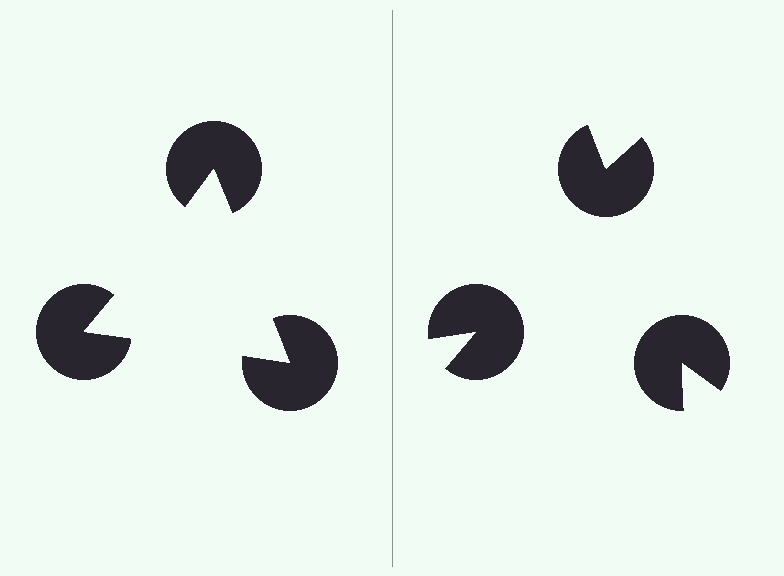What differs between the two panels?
The pac-man discs are positioned identically on both sides; only the wedge orientations differ. On the left they align to a triangle; on the right they are misaligned.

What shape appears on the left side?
An illusory triangle.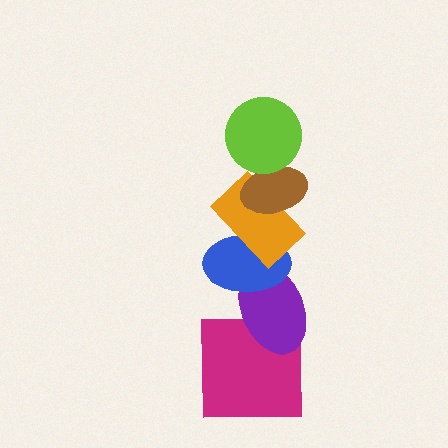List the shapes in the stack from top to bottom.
From top to bottom: the lime circle, the brown ellipse, the orange rectangle, the blue ellipse, the purple ellipse, the magenta square.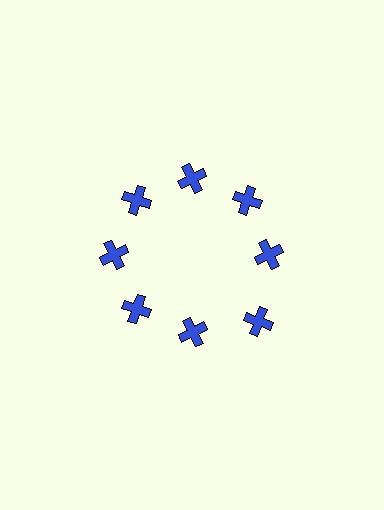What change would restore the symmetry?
The symmetry would be restored by moving it inward, back onto the ring so that all 8 crosses sit at equal angles and equal distance from the center.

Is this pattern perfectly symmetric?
No. The 8 blue crosses are arranged in a ring, but one element near the 4 o'clock position is pushed outward from the center, breaking the 8-fold rotational symmetry.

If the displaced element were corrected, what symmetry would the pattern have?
It would have 8-fold rotational symmetry — the pattern would map onto itself every 45 degrees.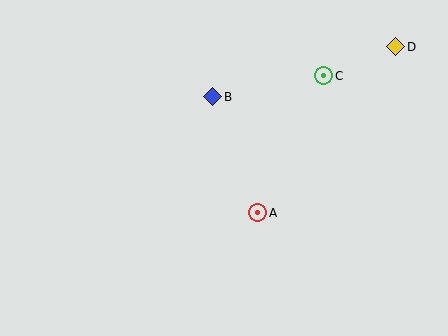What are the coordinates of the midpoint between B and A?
The midpoint between B and A is at (235, 155).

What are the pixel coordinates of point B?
Point B is at (213, 97).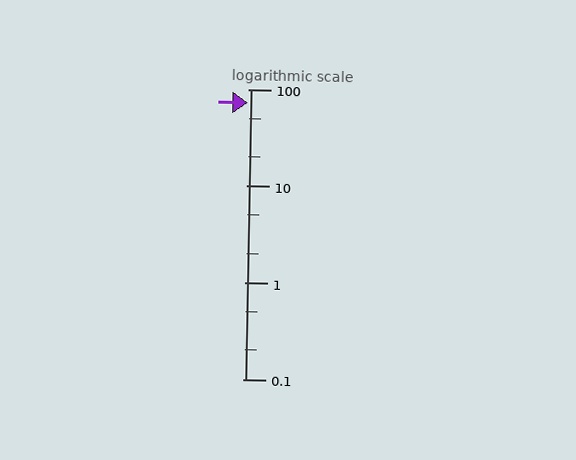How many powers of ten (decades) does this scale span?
The scale spans 3 decades, from 0.1 to 100.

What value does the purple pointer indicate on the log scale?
The pointer indicates approximately 72.